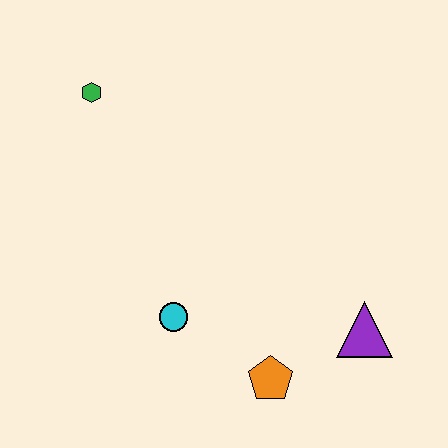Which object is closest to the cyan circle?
The orange pentagon is closest to the cyan circle.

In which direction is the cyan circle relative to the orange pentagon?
The cyan circle is to the left of the orange pentagon.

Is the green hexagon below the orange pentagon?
No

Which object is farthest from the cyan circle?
The green hexagon is farthest from the cyan circle.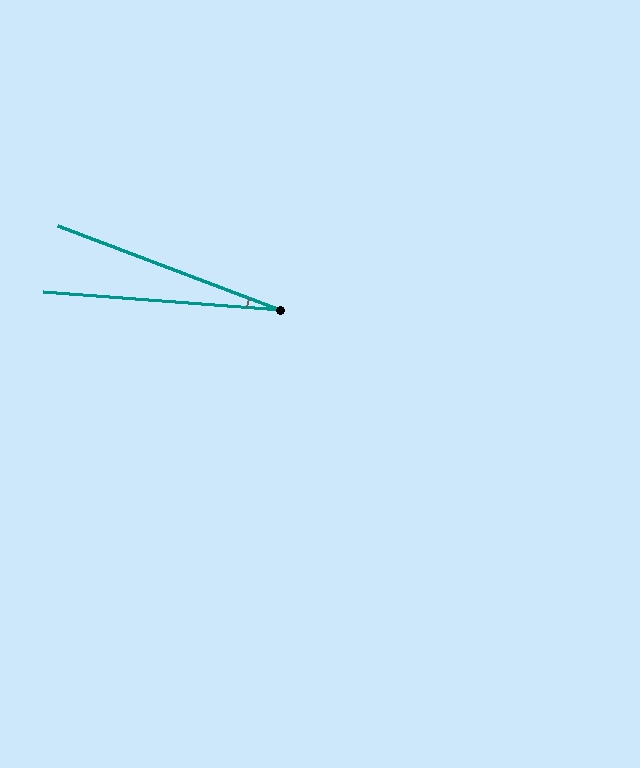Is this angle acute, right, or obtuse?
It is acute.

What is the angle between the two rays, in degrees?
Approximately 17 degrees.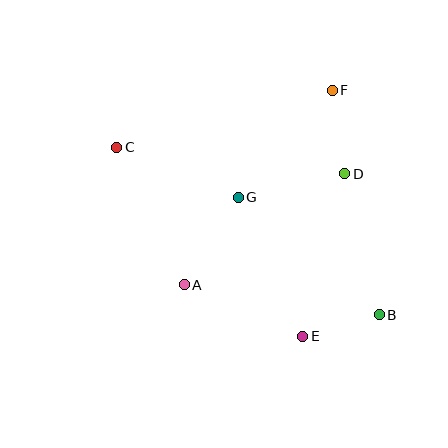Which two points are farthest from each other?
Points B and C are farthest from each other.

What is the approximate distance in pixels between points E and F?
The distance between E and F is approximately 248 pixels.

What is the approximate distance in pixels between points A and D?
The distance between A and D is approximately 195 pixels.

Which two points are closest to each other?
Points B and E are closest to each other.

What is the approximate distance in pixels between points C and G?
The distance between C and G is approximately 131 pixels.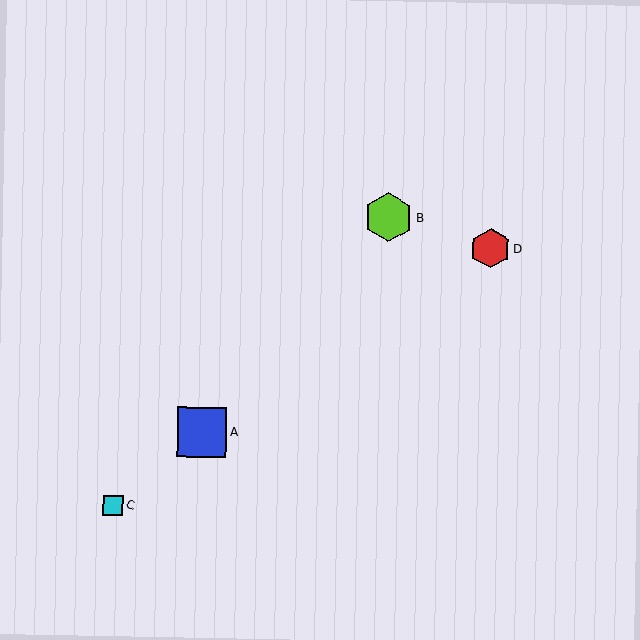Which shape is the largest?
The blue square (labeled A) is the largest.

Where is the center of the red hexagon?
The center of the red hexagon is at (490, 248).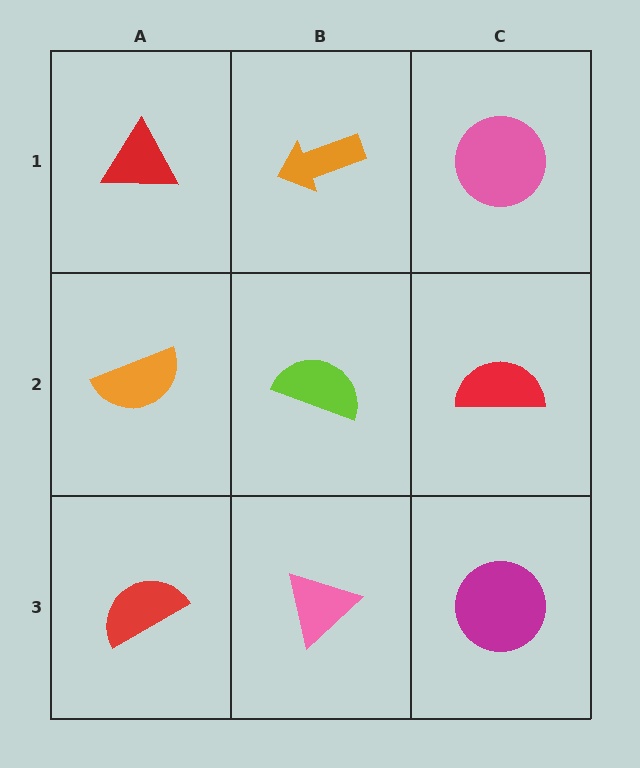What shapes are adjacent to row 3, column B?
A lime semicircle (row 2, column B), a red semicircle (row 3, column A), a magenta circle (row 3, column C).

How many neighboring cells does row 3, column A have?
2.